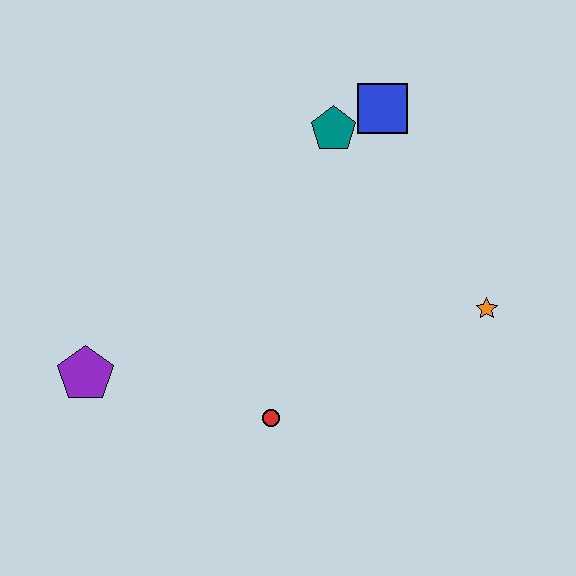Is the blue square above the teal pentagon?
Yes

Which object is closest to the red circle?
The purple pentagon is closest to the red circle.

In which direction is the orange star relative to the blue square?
The orange star is below the blue square.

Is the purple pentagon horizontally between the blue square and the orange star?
No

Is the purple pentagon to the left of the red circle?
Yes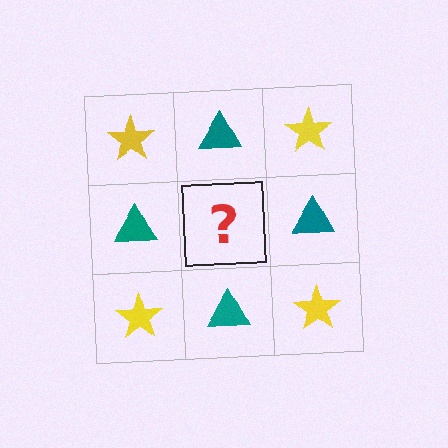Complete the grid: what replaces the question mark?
The question mark should be replaced with a yellow star.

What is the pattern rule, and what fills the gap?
The rule is that it alternates yellow star and teal triangle in a checkerboard pattern. The gap should be filled with a yellow star.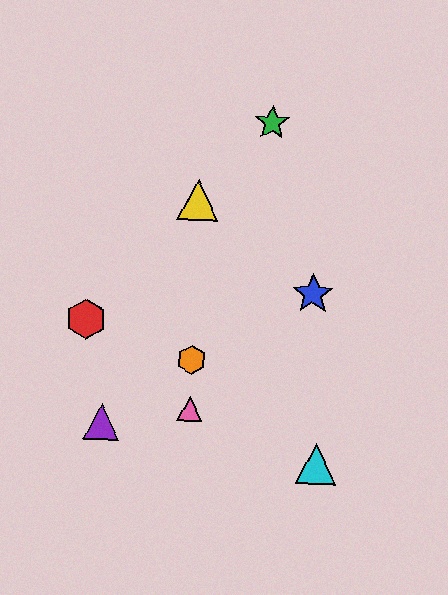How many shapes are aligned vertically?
3 shapes (the yellow triangle, the orange hexagon, the pink triangle) are aligned vertically.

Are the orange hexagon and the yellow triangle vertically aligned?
Yes, both are at x≈192.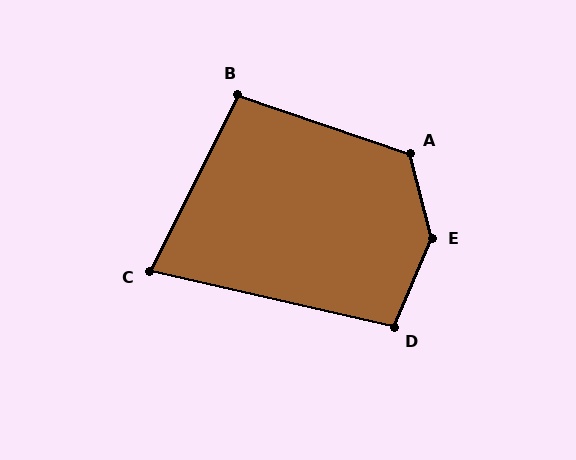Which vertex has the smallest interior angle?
C, at approximately 76 degrees.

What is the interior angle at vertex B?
Approximately 98 degrees (obtuse).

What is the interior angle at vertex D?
Approximately 100 degrees (obtuse).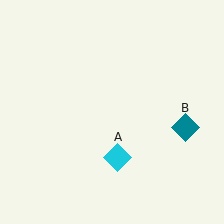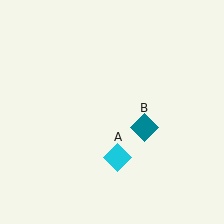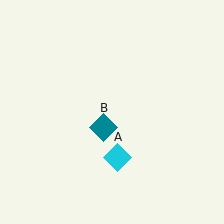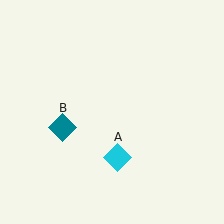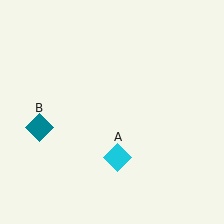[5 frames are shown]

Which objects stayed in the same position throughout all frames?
Cyan diamond (object A) remained stationary.